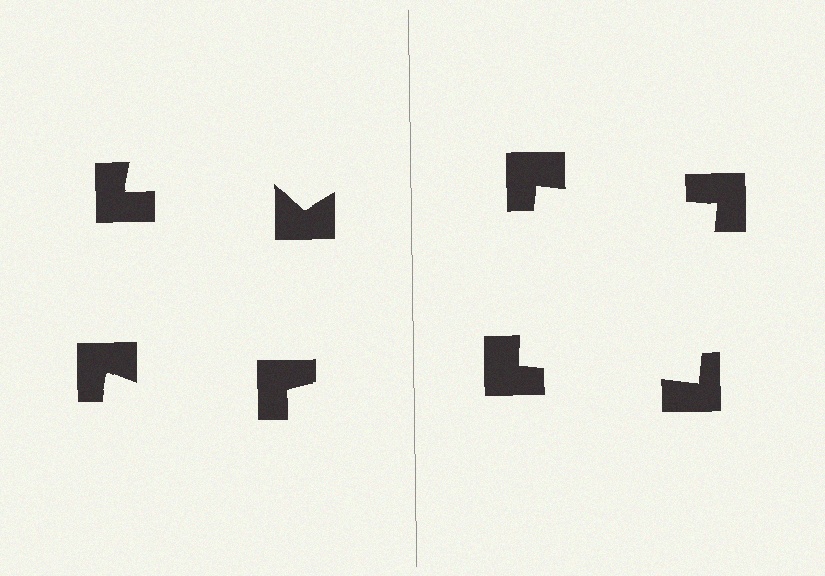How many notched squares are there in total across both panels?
8 — 4 on each side.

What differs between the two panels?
The notched squares are positioned identically on both sides; only the wedge orientations differ. On the right they align to a square; on the left they are misaligned.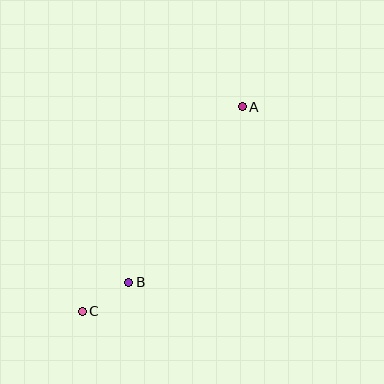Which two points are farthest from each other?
Points A and C are farthest from each other.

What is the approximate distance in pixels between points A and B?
The distance between A and B is approximately 209 pixels.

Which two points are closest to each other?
Points B and C are closest to each other.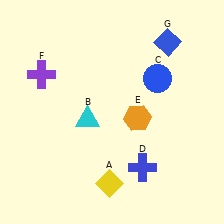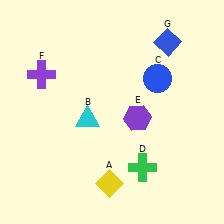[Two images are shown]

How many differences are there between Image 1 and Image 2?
There are 2 differences between the two images.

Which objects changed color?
D changed from blue to green. E changed from orange to purple.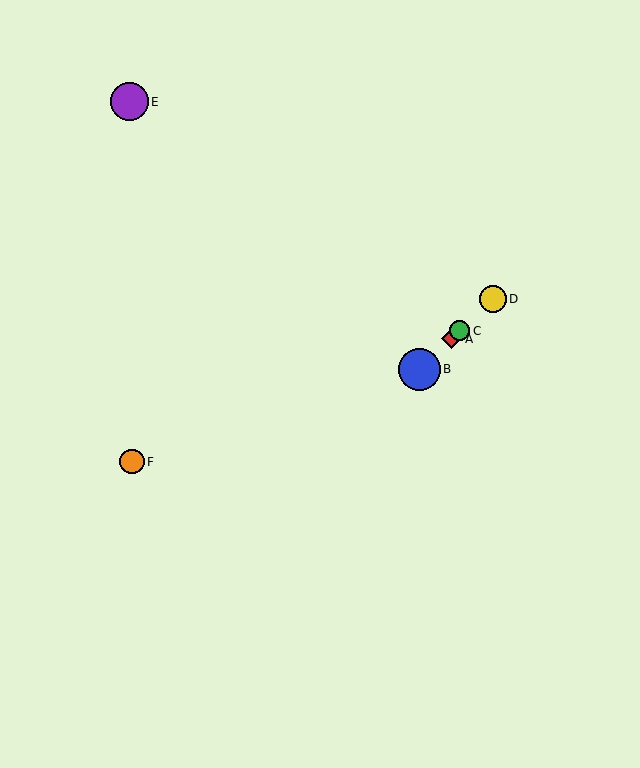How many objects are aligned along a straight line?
4 objects (A, B, C, D) are aligned along a straight line.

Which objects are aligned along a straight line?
Objects A, B, C, D are aligned along a straight line.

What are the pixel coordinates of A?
Object A is at (451, 339).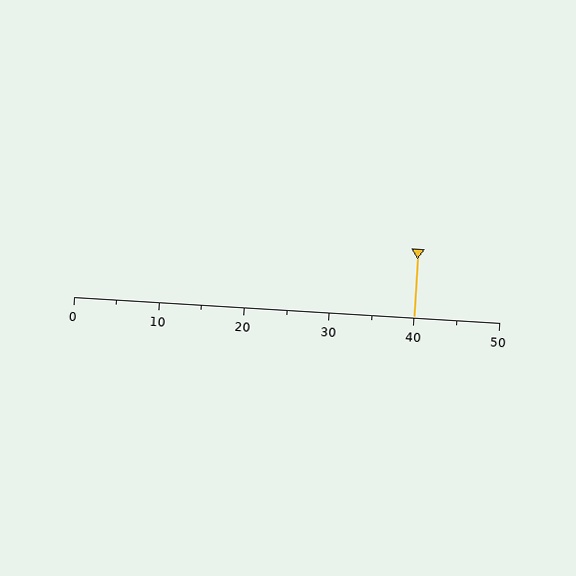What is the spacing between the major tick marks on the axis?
The major ticks are spaced 10 apart.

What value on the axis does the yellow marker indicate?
The marker indicates approximately 40.